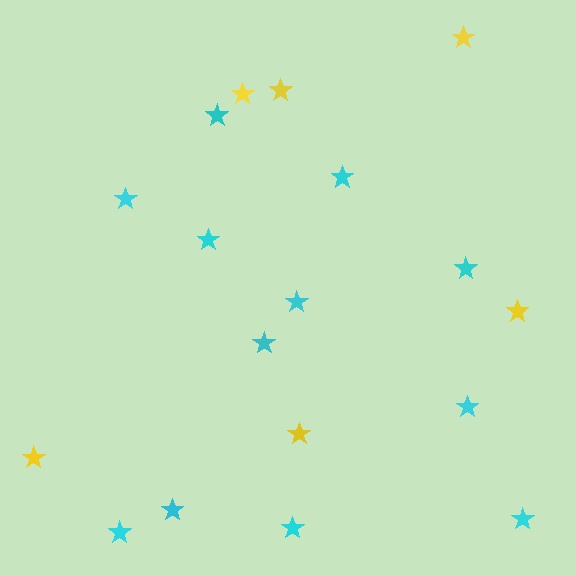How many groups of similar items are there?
There are 2 groups: one group of cyan stars (12) and one group of yellow stars (6).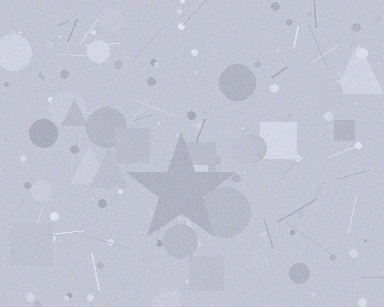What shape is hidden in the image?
A star is hidden in the image.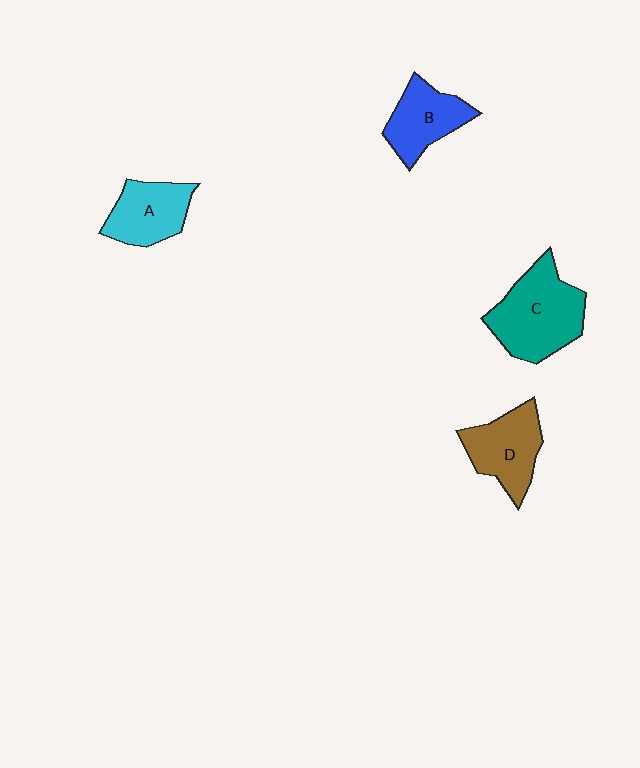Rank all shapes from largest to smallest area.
From largest to smallest: C (teal), D (brown), A (cyan), B (blue).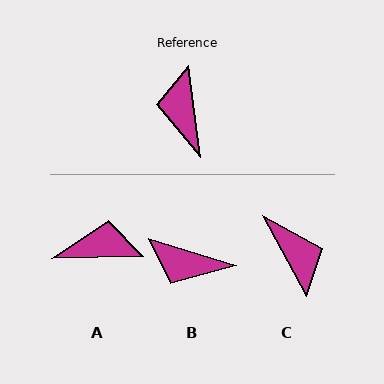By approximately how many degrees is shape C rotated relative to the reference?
Approximately 159 degrees clockwise.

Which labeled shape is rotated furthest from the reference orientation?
C, about 159 degrees away.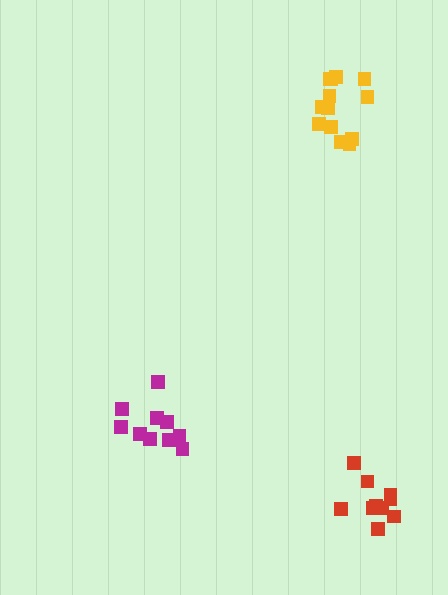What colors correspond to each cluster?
The clusters are colored: yellow, magenta, red.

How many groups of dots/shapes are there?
There are 3 groups.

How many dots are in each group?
Group 1: 13 dots, Group 2: 10 dots, Group 3: 10 dots (33 total).